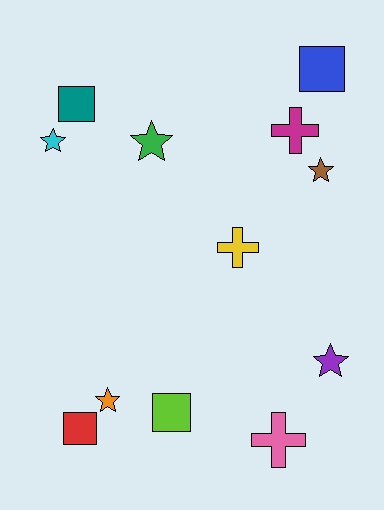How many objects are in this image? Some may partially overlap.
There are 12 objects.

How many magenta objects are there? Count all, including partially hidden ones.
There is 1 magenta object.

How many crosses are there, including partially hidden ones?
There are 3 crosses.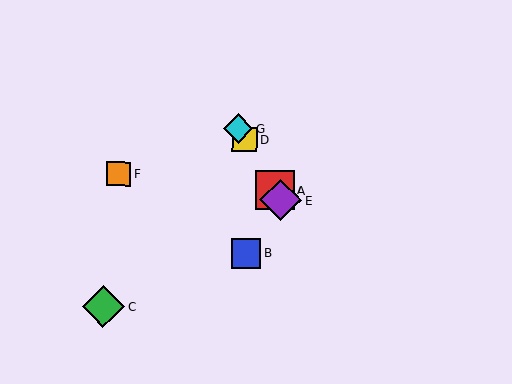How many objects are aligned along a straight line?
4 objects (A, D, E, G) are aligned along a straight line.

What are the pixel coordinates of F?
Object F is at (119, 174).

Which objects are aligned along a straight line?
Objects A, D, E, G are aligned along a straight line.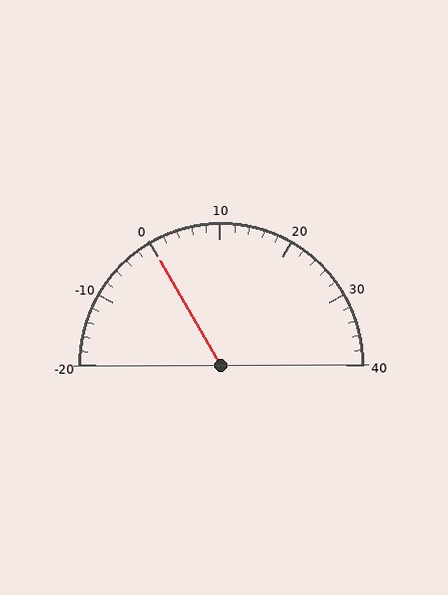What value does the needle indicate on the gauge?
The needle indicates approximately 0.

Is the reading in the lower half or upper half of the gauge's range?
The reading is in the lower half of the range (-20 to 40).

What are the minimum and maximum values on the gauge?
The gauge ranges from -20 to 40.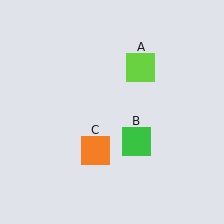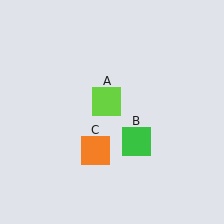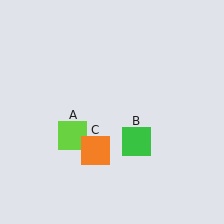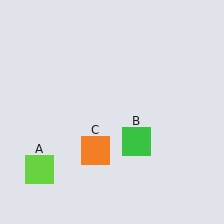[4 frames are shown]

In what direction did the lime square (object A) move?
The lime square (object A) moved down and to the left.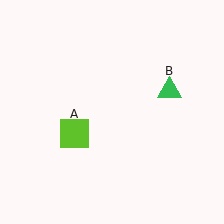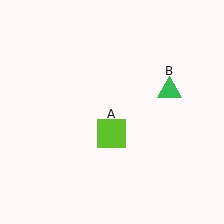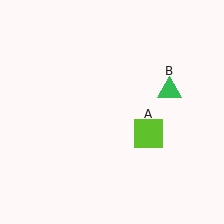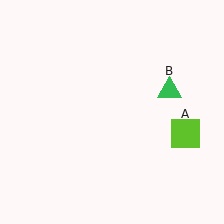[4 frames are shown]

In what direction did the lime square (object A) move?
The lime square (object A) moved right.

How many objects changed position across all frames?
1 object changed position: lime square (object A).